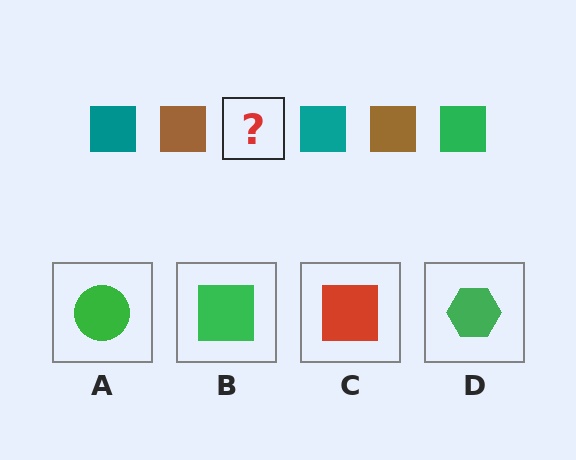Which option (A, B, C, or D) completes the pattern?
B.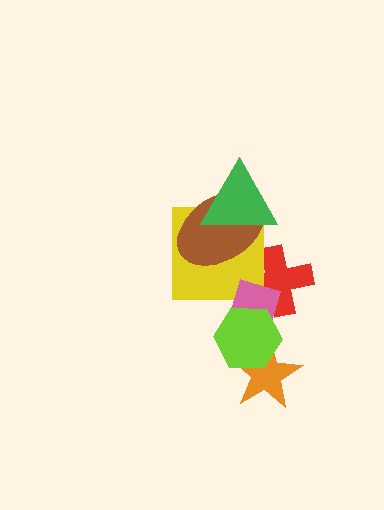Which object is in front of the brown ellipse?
The green triangle is in front of the brown ellipse.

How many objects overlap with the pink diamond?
3 objects overlap with the pink diamond.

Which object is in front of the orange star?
The lime hexagon is in front of the orange star.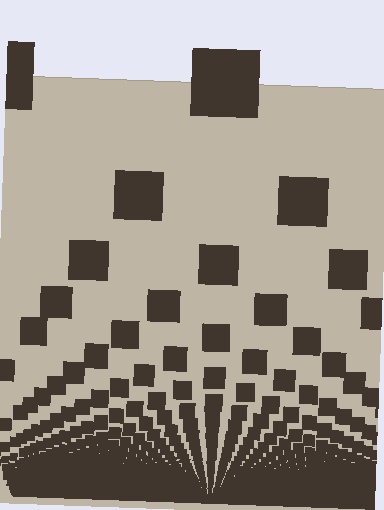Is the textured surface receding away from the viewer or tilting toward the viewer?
The surface appears to tilt toward the viewer. Texture elements get larger and sparser toward the top.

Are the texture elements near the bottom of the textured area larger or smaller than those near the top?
Smaller. The gradient is inverted — elements near the bottom are smaller and denser.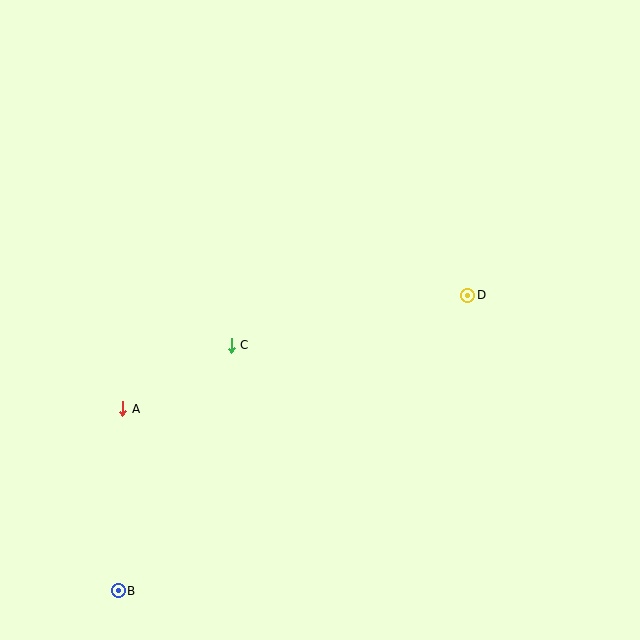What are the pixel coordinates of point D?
Point D is at (468, 295).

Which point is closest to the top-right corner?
Point D is closest to the top-right corner.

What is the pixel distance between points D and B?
The distance between D and B is 458 pixels.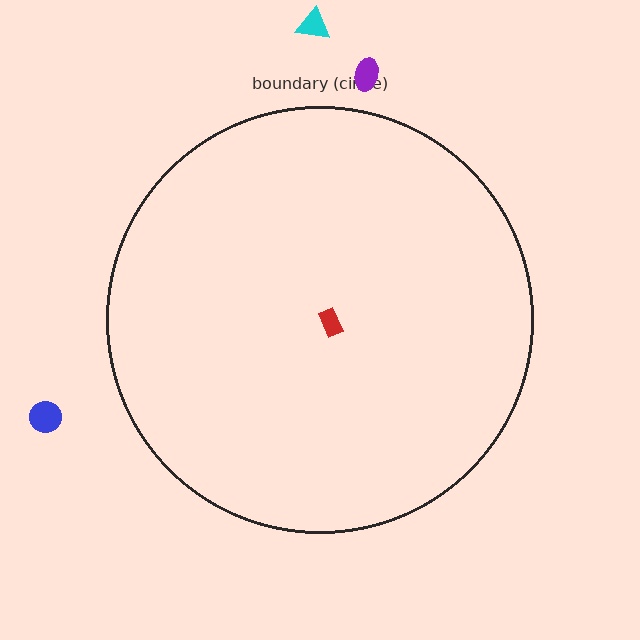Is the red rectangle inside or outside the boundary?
Inside.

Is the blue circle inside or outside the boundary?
Outside.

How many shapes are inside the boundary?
1 inside, 3 outside.